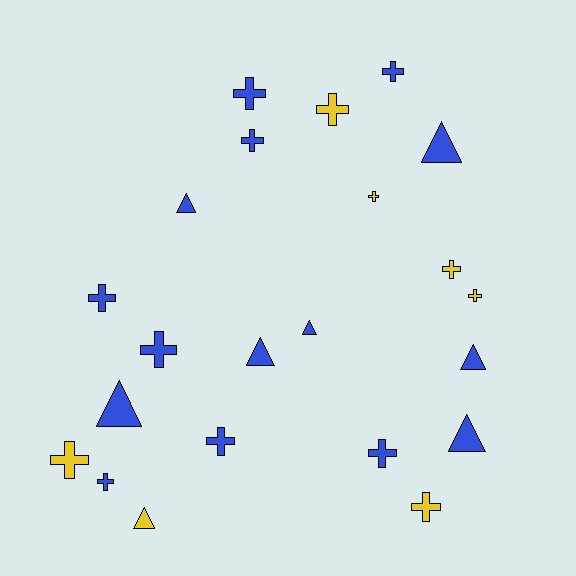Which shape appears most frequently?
Cross, with 14 objects.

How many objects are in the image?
There are 22 objects.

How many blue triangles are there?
There are 7 blue triangles.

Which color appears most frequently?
Blue, with 15 objects.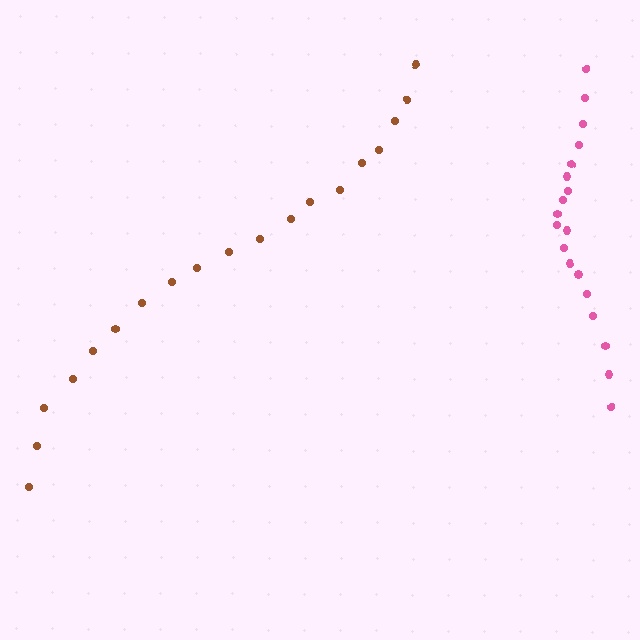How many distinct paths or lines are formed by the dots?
There are 2 distinct paths.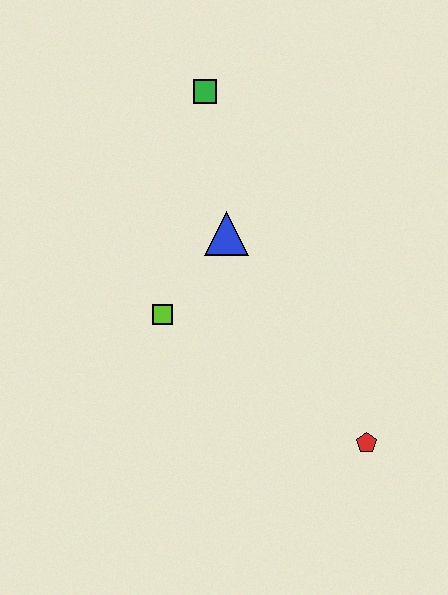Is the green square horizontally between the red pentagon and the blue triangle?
No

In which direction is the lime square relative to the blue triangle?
The lime square is below the blue triangle.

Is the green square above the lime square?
Yes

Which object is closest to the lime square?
The blue triangle is closest to the lime square.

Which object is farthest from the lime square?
The red pentagon is farthest from the lime square.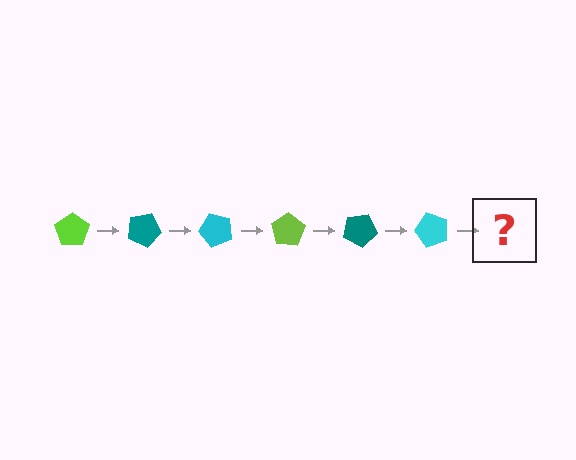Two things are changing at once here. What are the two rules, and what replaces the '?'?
The two rules are that it rotates 25 degrees each step and the color cycles through lime, teal, and cyan. The '?' should be a lime pentagon, rotated 150 degrees from the start.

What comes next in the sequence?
The next element should be a lime pentagon, rotated 150 degrees from the start.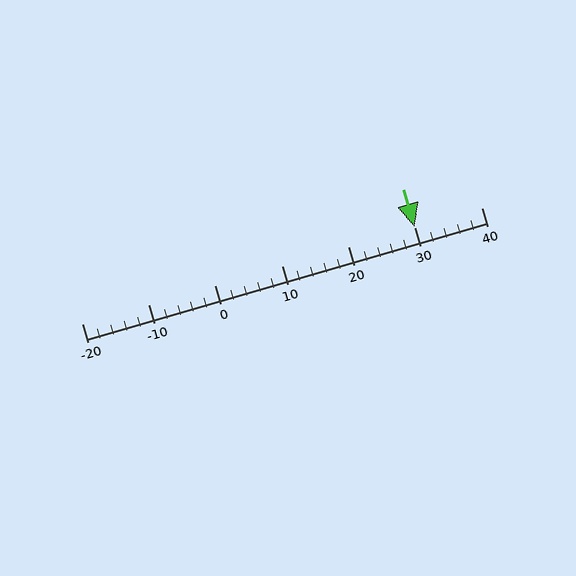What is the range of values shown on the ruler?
The ruler shows values from -20 to 40.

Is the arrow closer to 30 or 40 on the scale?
The arrow is closer to 30.